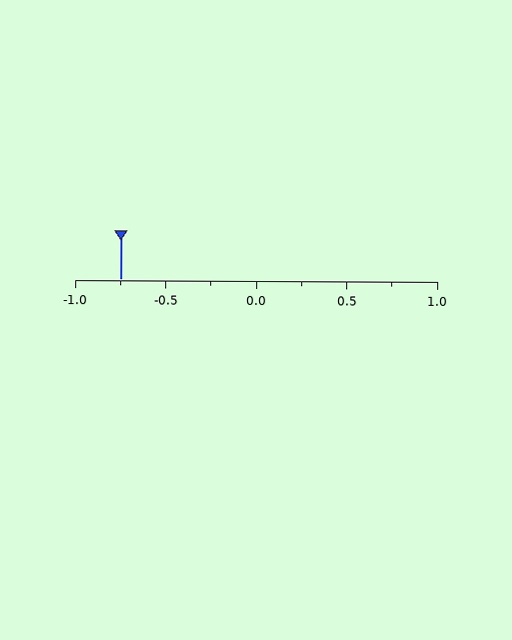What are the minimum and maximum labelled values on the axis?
The axis runs from -1.0 to 1.0.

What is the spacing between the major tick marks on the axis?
The major ticks are spaced 0.5 apart.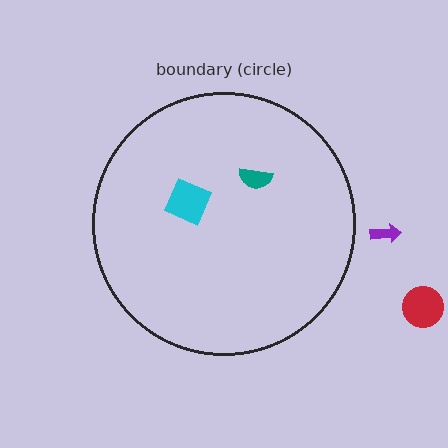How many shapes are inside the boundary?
2 inside, 2 outside.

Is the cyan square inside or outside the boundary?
Inside.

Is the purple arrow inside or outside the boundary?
Outside.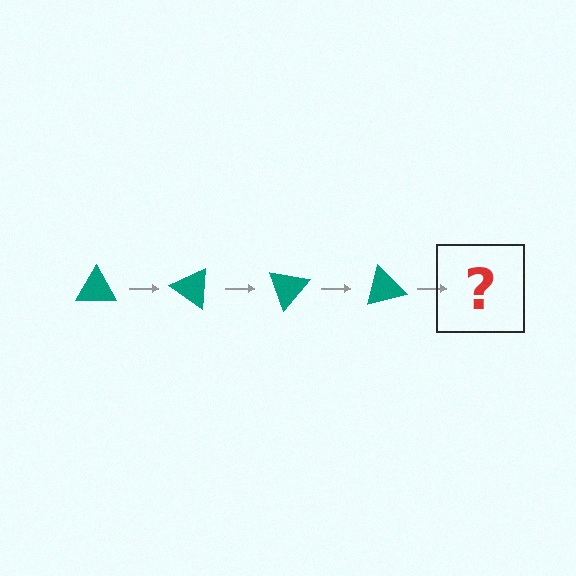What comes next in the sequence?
The next element should be a teal triangle rotated 140 degrees.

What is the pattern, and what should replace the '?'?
The pattern is that the triangle rotates 35 degrees each step. The '?' should be a teal triangle rotated 140 degrees.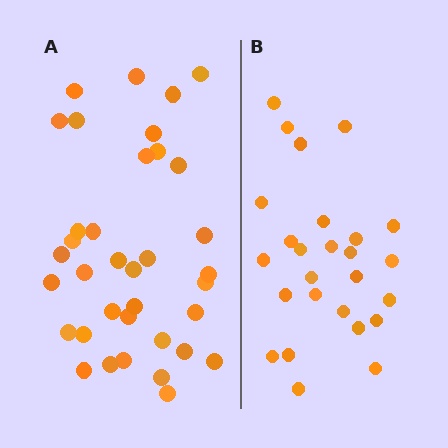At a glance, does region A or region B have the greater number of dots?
Region A (the left region) has more dots.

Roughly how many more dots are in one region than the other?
Region A has roughly 10 or so more dots than region B.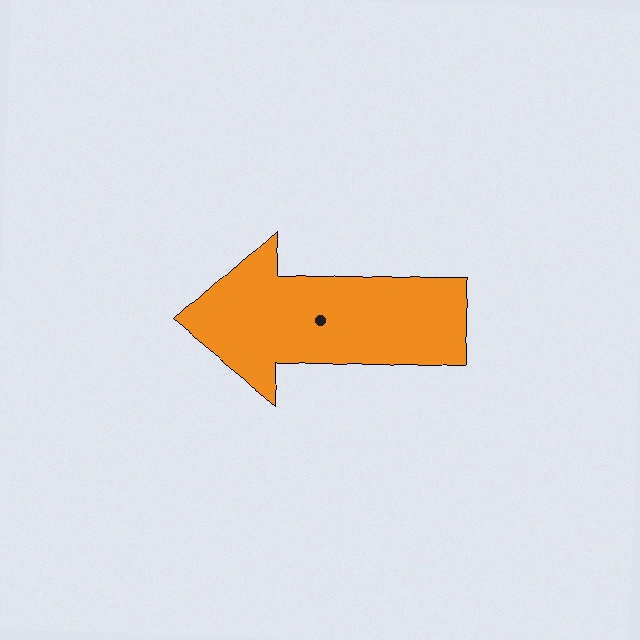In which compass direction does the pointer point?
West.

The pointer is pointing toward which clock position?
Roughly 9 o'clock.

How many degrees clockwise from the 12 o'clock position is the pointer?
Approximately 269 degrees.